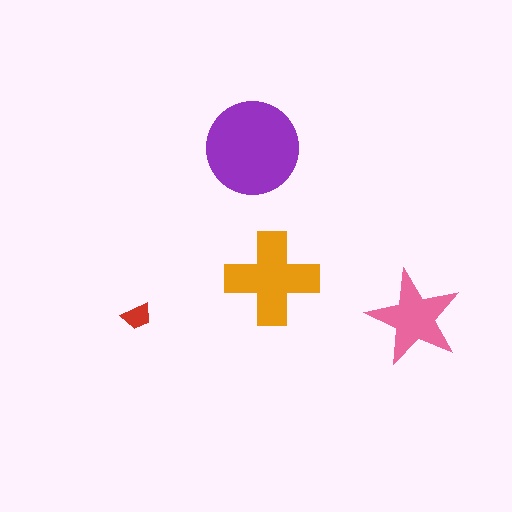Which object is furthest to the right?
The pink star is rightmost.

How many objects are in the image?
There are 4 objects in the image.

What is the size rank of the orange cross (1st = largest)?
2nd.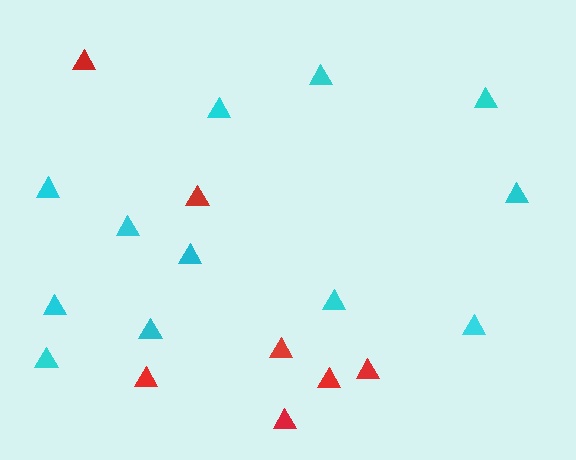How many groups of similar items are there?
There are 2 groups: one group of cyan triangles (12) and one group of red triangles (7).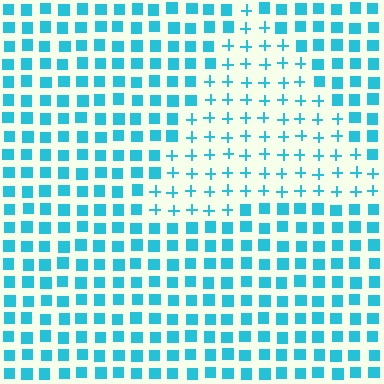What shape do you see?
I see a triangle.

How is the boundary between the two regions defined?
The boundary is defined by a change in element shape: plus signs inside vs. squares outside. All elements share the same color and spacing.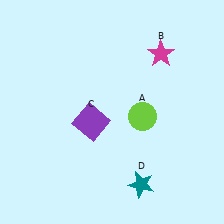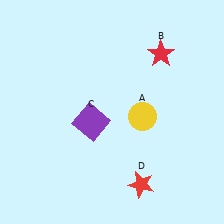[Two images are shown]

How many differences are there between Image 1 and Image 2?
There are 3 differences between the two images.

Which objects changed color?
A changed from lime to yellow. B changed from magenta to red. D changed from teal to red.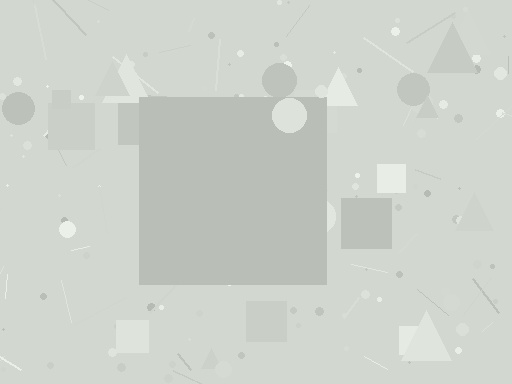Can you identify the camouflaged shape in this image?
The camouflaged shape is a square.